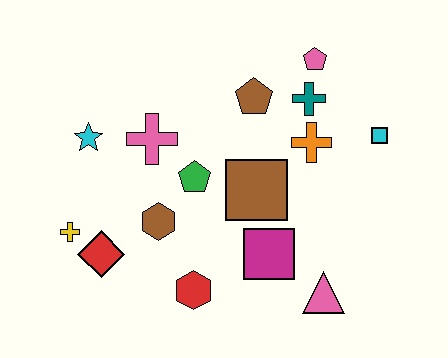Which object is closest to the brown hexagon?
The green pentagon is closest to the brown hexagon.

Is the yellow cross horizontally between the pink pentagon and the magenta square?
No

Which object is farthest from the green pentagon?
The cyan square is farthest from the green pentagon.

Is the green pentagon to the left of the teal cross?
Yes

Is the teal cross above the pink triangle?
Yes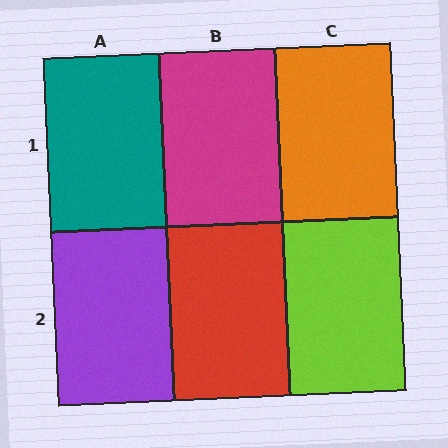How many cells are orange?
1 cell is orange.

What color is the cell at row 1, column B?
Magenta.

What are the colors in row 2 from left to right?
Purple, red, lime.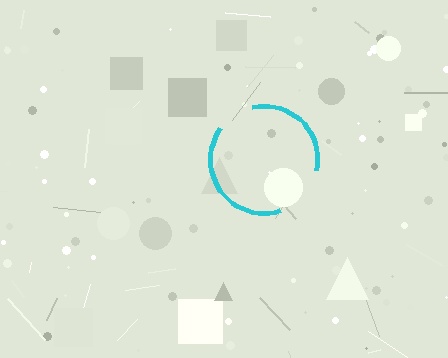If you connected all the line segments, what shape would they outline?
They would outline a circle.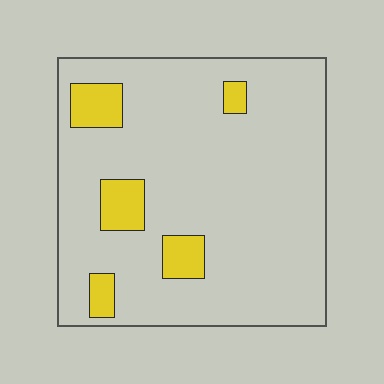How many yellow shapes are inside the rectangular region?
5.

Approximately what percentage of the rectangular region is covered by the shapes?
Approximately 10%.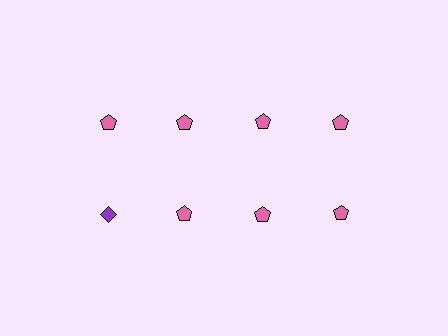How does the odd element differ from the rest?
It differs in both color (purple instead of pink) and shape (diamond instead of pentagon).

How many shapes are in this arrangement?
There are 8 shapes arranged in a grid pattern.